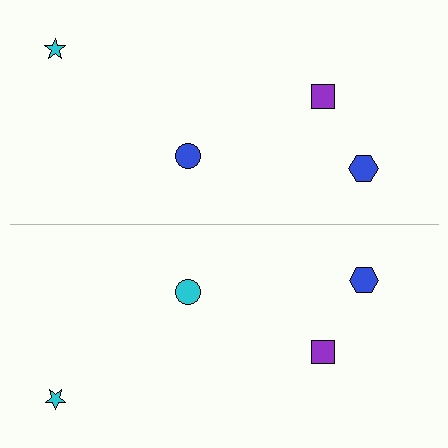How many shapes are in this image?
There are 8 shapes in this image.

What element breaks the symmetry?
The cyan circle on the bottom side breaks the symmetry — its mirror counterpart is blue.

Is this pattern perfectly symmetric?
No, the pattern is not perfectly symmetric. The cyan circle on the bottom side breaks the symmetry — its mirror counterpart is blue.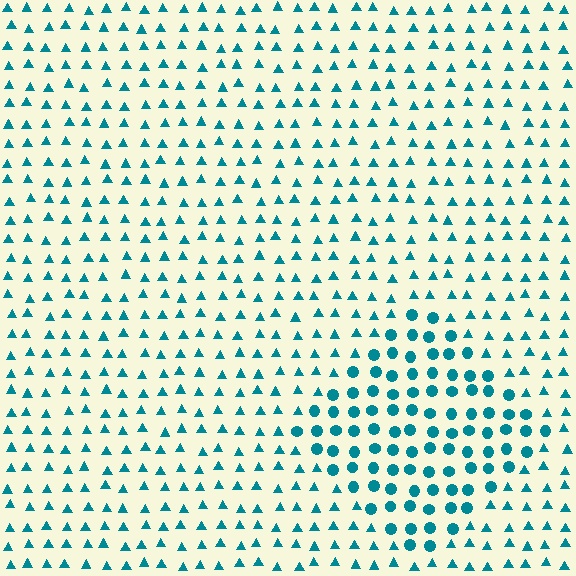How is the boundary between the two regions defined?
The boundary is defined by a change in element shape: circles inside vs. triangles outside. All elements share the same color and spacing.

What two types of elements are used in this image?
The image uses circles inside the diamond region and triangles outside it.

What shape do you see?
I see a diamond.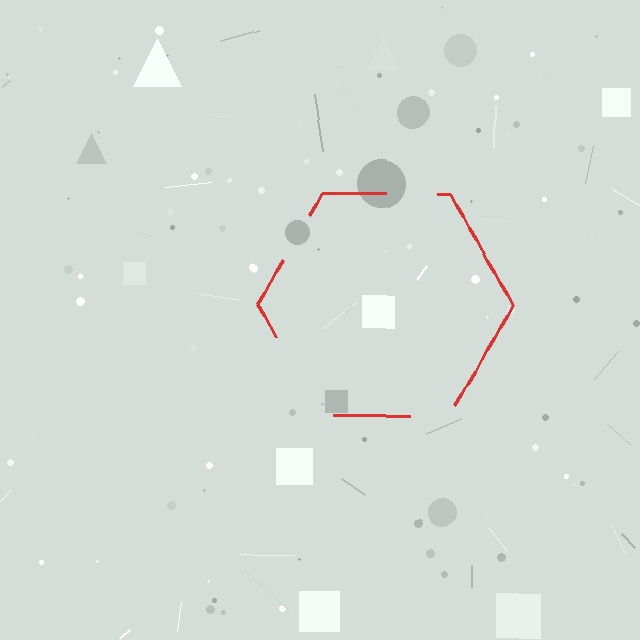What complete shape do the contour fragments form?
The contour fragments form a hexagon.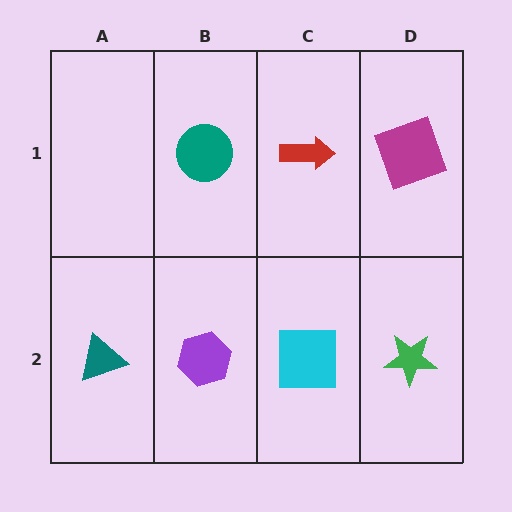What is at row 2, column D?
A green star.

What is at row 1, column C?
A red arrow.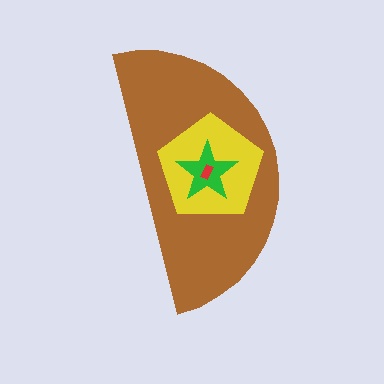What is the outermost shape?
The brown semicircle.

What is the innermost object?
The red rectangle.